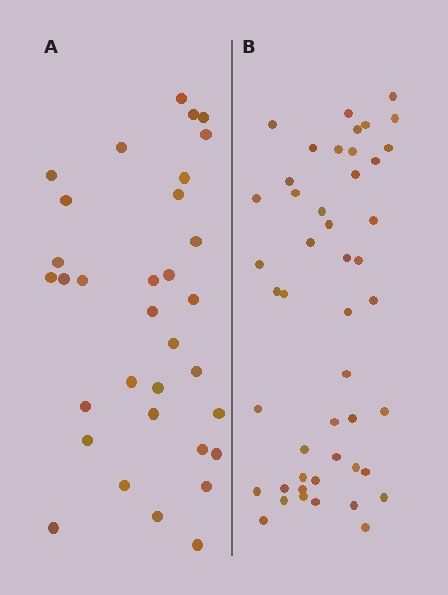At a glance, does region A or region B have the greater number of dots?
Region B (the right region) has more dots.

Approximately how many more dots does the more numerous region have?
Region B has approximately 15 more dots than region A.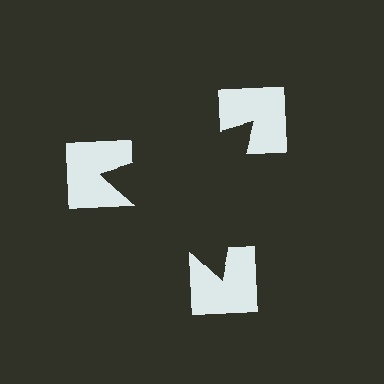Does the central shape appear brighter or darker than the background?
It typically appears slightly darker than the background, even though no actual brightness change is drawn.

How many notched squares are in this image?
There are 3 — one at each vertex of the illusory triangle.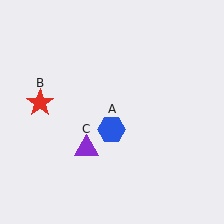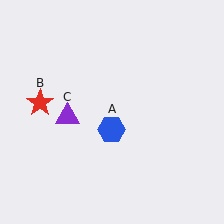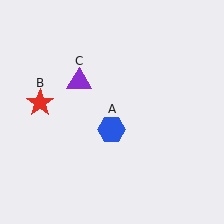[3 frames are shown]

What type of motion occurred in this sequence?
The purple triangle (object C) rotated clockwise around the center of the scene.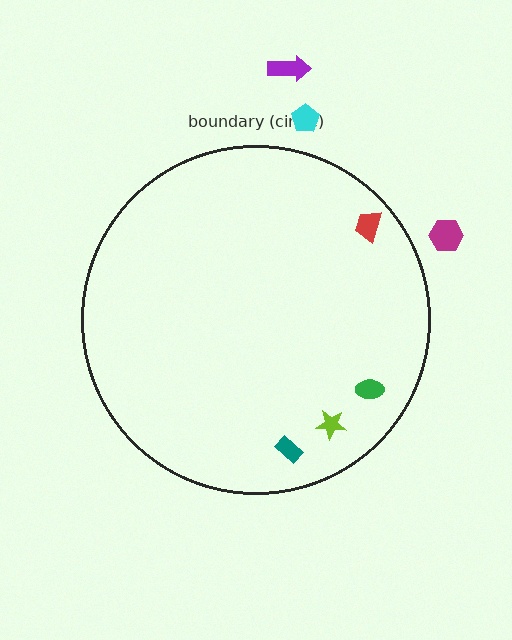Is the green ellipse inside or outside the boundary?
Inside.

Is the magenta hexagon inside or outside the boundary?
Outside.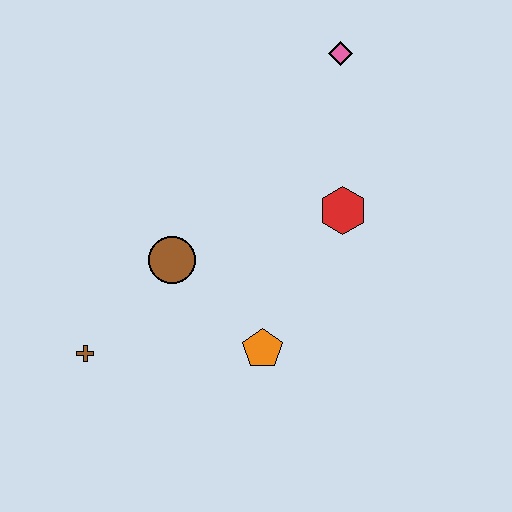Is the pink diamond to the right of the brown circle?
Yes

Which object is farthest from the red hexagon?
The brown cross is farthest from the red hexagon.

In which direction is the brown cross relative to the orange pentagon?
The brown cross is to the left of the orange pentagon.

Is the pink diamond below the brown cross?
No